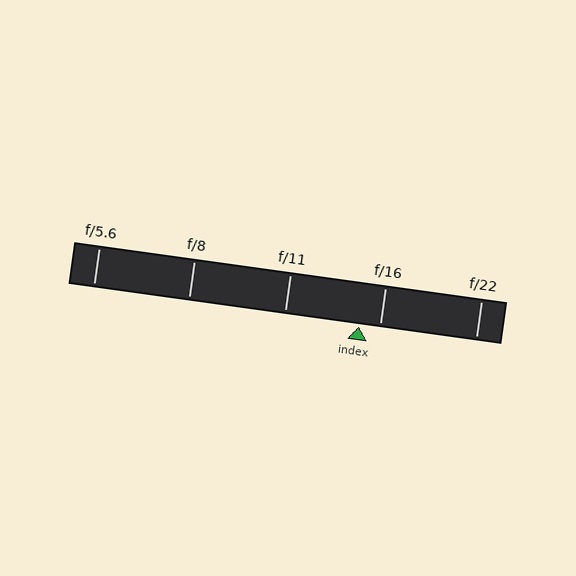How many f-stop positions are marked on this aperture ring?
There are 5 f-stop positions marked.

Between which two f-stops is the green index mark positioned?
The index mark is between f/11 and f/16.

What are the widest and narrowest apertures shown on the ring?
The widest aperture shown is f/5.6 and the narrowest is f/22.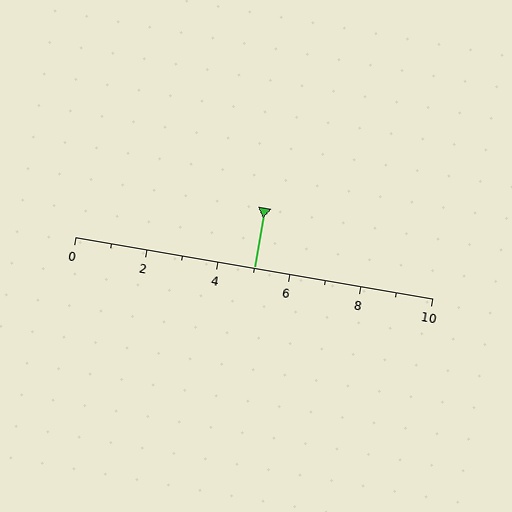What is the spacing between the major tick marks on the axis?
The major ticks are spaced 2 apart.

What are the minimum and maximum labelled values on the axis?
The axis runs from 0 to 10.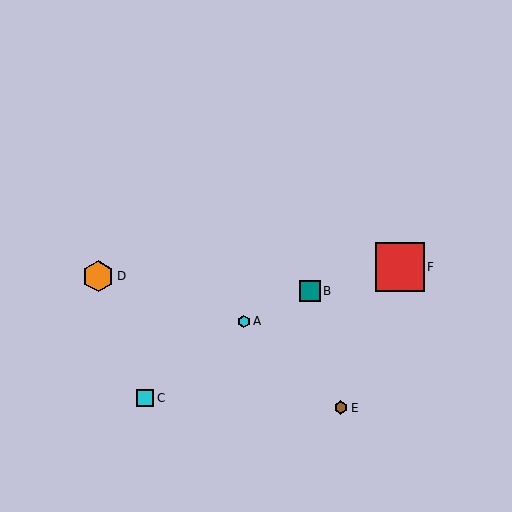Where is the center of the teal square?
The center of the teal square is at (310, 291).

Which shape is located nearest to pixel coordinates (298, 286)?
The teal square (labeled B) at (310, 291) is nearest to that location.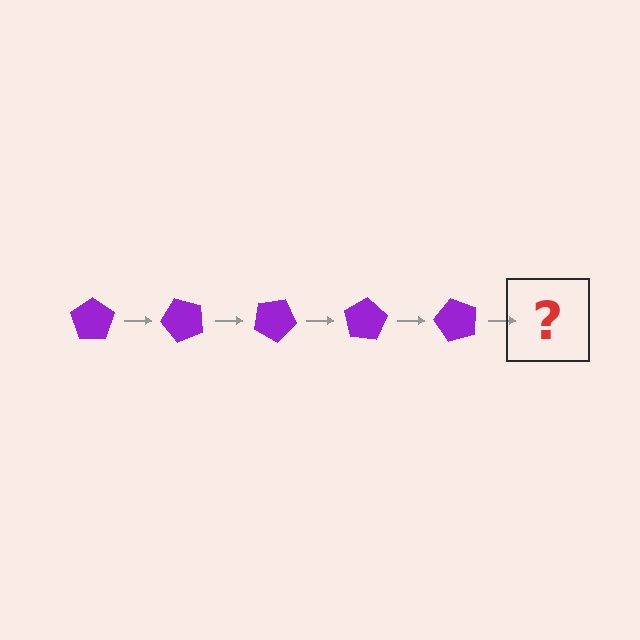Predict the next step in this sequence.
The next step is a purple pentagon rotated 250 degrees.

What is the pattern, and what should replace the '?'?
The pattern is that the pentagon rotates 50 degrees each step. The '?' should be a purple pentagon rotated 250 degrees.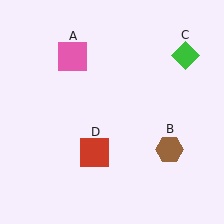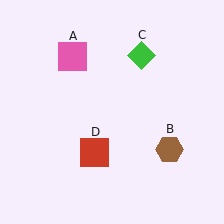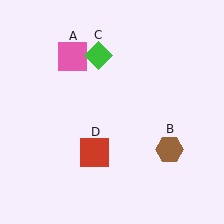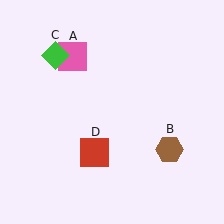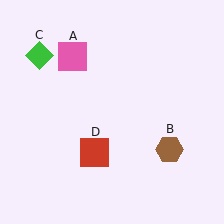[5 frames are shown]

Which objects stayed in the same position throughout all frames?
Pink square (object A) and brown hexagon (object B) and red square (object D) remained stationary.